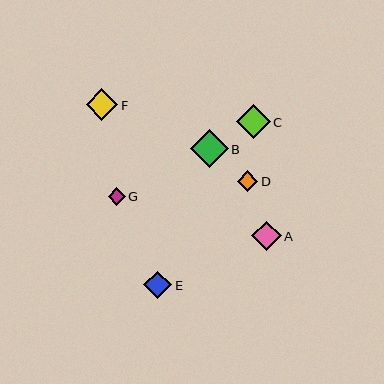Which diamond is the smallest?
Diamond G is the smallest with a size of approximately 17 pixels.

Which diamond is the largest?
Diamond B is the largest with a size of approximately 38 pixels.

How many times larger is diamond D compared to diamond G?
Diamond D is approximately 1.2 times the size of diamond G.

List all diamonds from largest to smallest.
From largest to smallest: B, C, F, A, E, D, G.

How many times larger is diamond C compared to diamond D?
Diamond C is approximately 1.6 times the size of diamond D.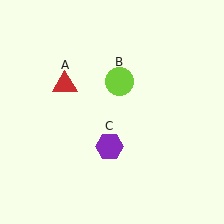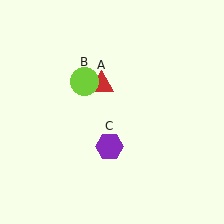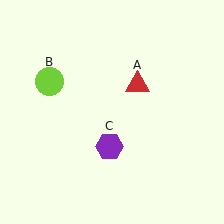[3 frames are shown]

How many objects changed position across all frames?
2 objects changed position: red triangle (object A), lime circle (object B).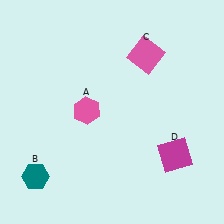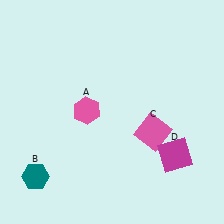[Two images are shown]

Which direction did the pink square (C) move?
The pink square (C) moved down.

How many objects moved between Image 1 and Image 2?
1 object moved between the two images.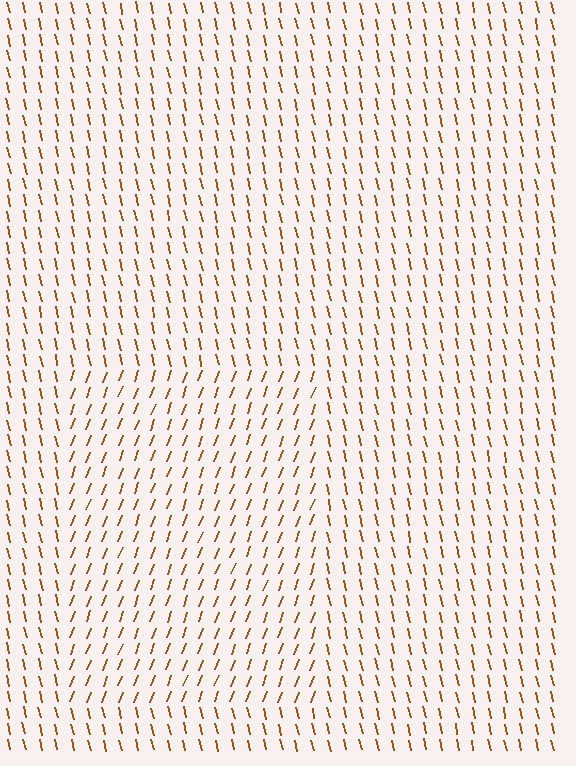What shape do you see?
I see a rectangle.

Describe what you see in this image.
The image is filled with small brown line segments. A rectangle region in the image has lines oriented differently from the surrounding lines, creating a visible texture boundary.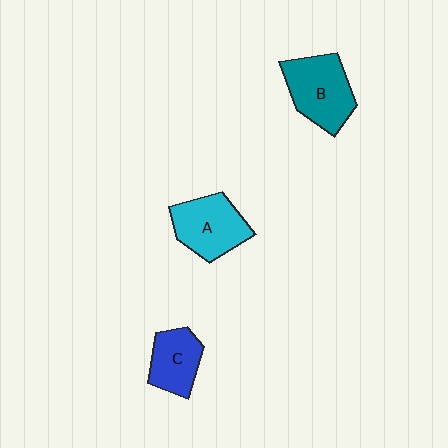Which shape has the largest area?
Shape B (teal).